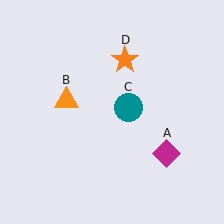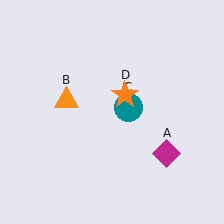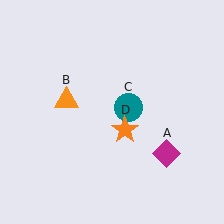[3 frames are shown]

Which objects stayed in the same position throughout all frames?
Magenta diamond (object A) and orange triangle (object B) and teal circle (object C) remained stationary.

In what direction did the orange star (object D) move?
The orange star (object D) moved down.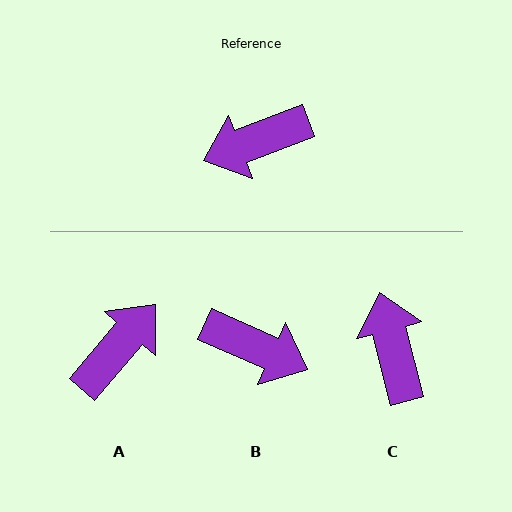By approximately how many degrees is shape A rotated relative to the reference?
Approximately 152 degrees clockwise.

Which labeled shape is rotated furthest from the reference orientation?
A, about 152 degrees away.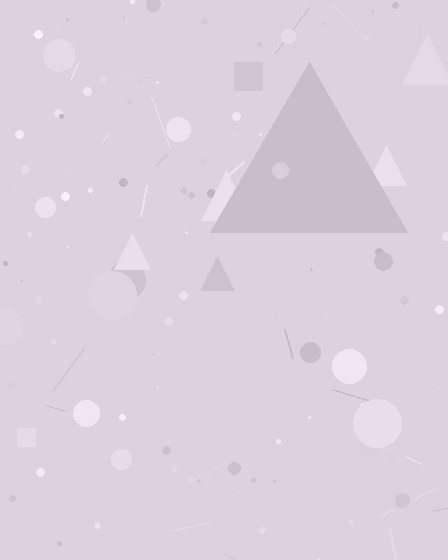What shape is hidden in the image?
A triangle is hidden in the image.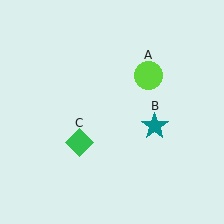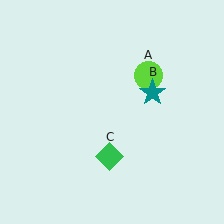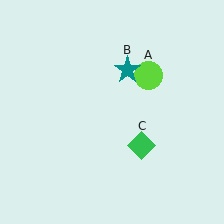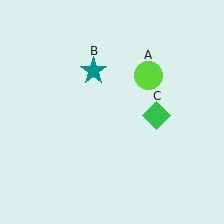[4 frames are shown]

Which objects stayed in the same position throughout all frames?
Lime circle (object A) remained stationary.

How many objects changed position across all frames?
2 objects changed position: teal star (object B), green diamond (object C).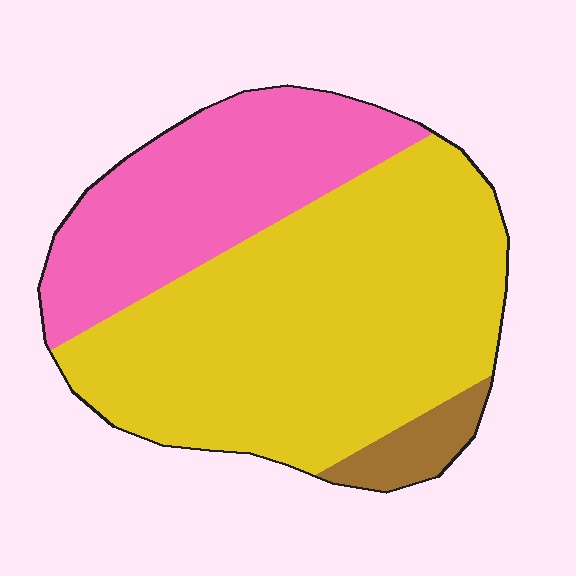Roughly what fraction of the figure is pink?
Pink covers about 30% of the figure.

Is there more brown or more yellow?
Yellow.